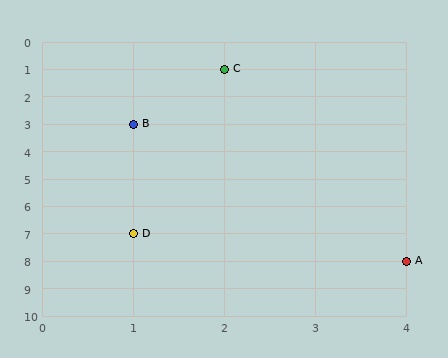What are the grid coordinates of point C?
Point C is at grid coordinates (2, 1).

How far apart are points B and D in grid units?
Points B and D are 4 rows apart.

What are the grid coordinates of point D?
Point D is at grid coordinates (1, 7).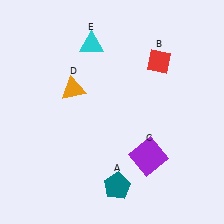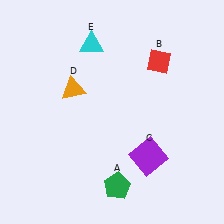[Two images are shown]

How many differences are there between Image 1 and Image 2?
There is 1 difference between the two images.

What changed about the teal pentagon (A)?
In Image 1, A is teal. In Image 2, it changed to green.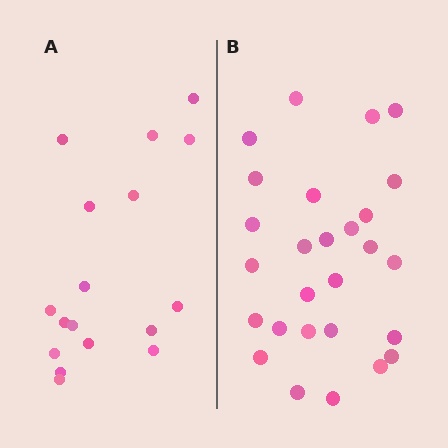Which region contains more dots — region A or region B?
Region B (the right region) has more dots.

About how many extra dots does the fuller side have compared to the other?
Region B has roughly 10 or so more dots than region A.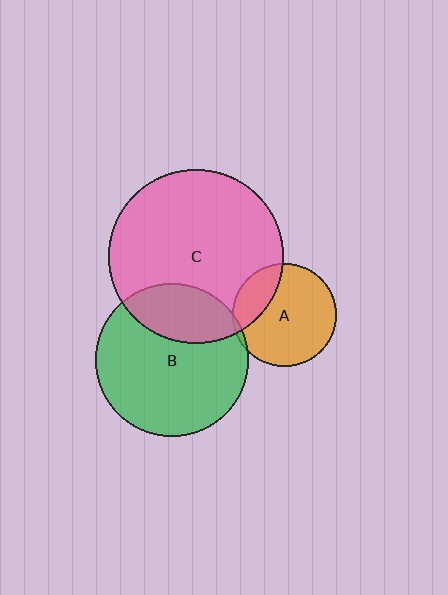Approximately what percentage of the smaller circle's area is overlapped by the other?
Approximately 25%.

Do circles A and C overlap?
Yes.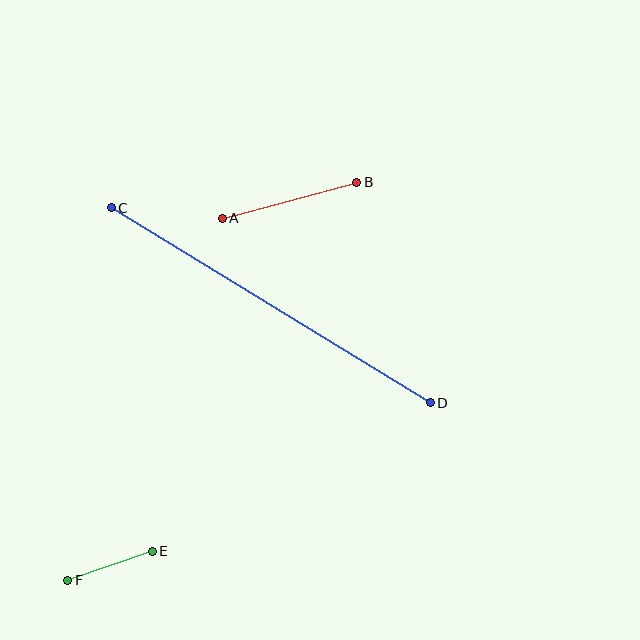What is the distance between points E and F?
The distance is approximately 89 pixels.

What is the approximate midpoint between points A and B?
The midpoint is at approximately (290, 200) pixels.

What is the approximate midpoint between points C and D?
The midpoint is at approximately (271, 305) pixels.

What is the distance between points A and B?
The distance is approximately 139 pixels.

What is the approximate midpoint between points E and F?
The midpoint is at approximately (110, 566) pixels.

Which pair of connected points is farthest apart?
Points C and D are farthest apart.